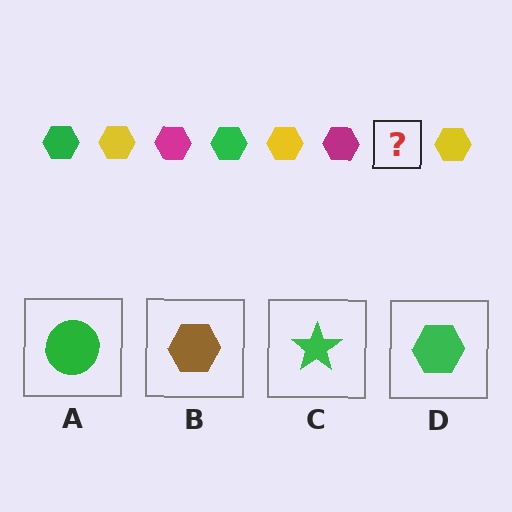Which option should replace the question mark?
Option D.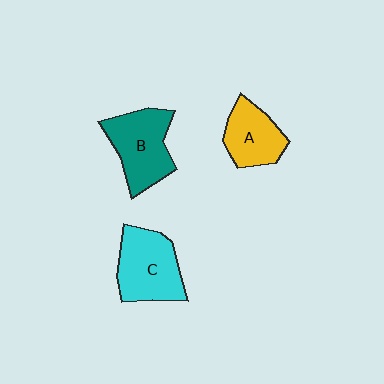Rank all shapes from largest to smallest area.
From largest to smallest: B (teal), C (cyan), A (yellow).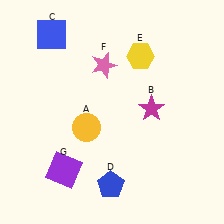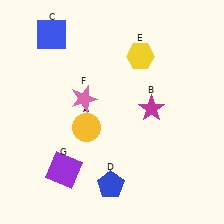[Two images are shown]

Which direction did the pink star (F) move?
The pink star (F) moved down.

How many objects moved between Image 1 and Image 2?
1 object moved between the two images.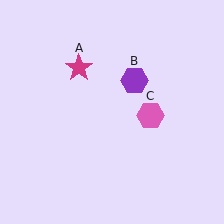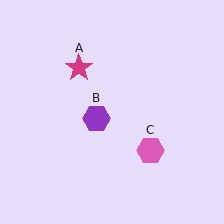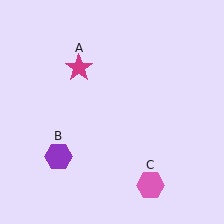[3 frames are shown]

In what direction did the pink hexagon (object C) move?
The pink hexagon (object C) moved down.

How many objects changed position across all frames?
2 objects changed position: purple hexagon (object B), pink hexagon (object C).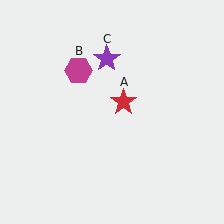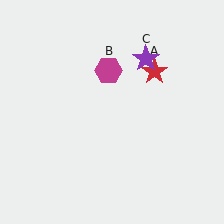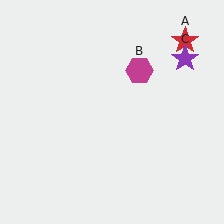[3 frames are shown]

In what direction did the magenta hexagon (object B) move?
The magenta hexagon (object B) moved right.